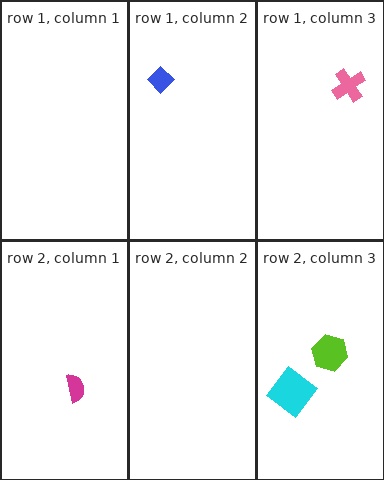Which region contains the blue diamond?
The row 1, column 2 region.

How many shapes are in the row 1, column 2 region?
1.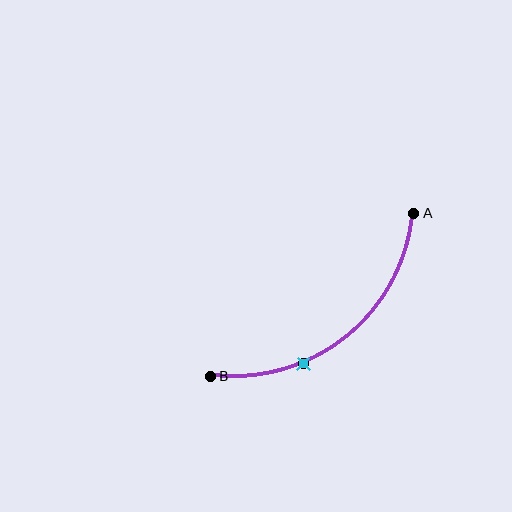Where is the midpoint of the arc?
The arc midpoint is the point on the curve farthest from the straight line joining A and B. It sits below and to the right of that line.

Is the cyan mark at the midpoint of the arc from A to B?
No. The cyan mark lies on the arc but is closer to endpoint B. The arc midpoint would be at the point on the curve equidistant along the arc from both A and B.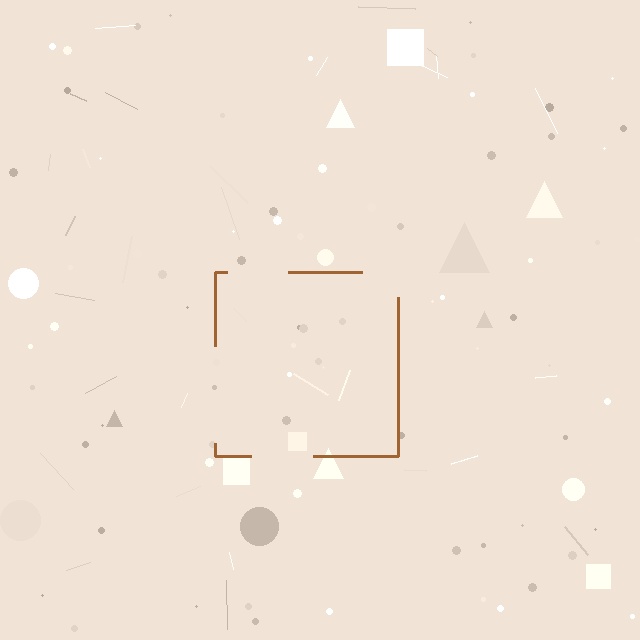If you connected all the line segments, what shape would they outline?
They would outline a square.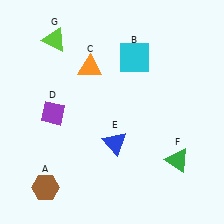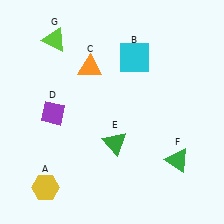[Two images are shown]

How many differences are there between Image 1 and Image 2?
There are 2 differences between the two images.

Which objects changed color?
A changed from brown to yellow. E changed from blue to green.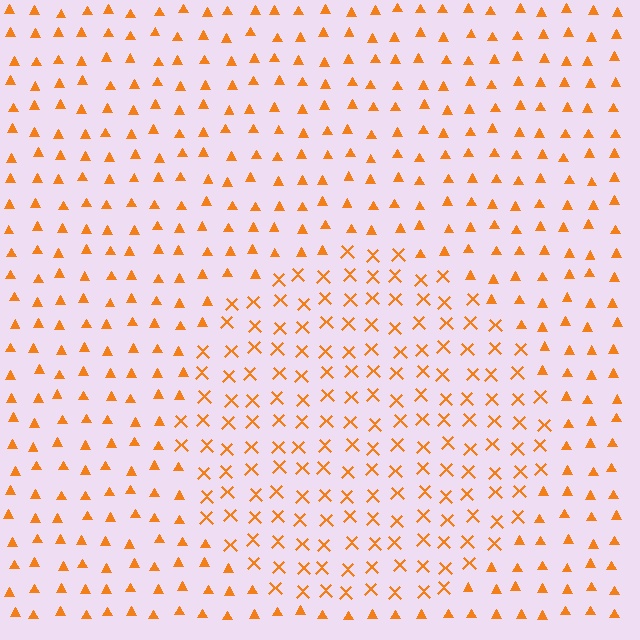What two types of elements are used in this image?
The image uses X marks inside the circle region and triangles outside it.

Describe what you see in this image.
The image is filled with small orange elements arranged in a uniform grid. A circle-shaped region contains X marks, while the surrounding area contains triangles. The boundary is defined purely by the change in element shape.